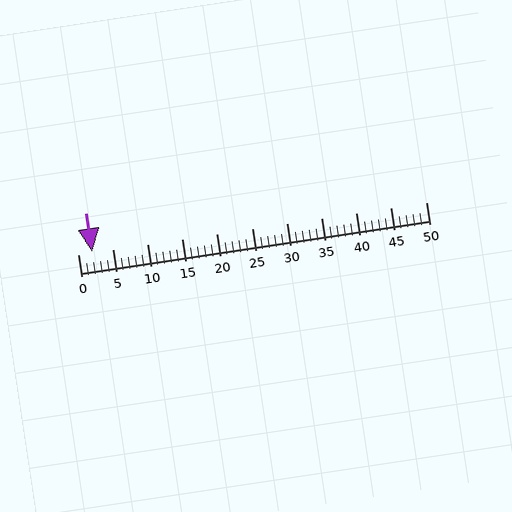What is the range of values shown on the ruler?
The ruler shows values from 0 to 50.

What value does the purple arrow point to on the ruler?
The purple arrow points to approximately 2.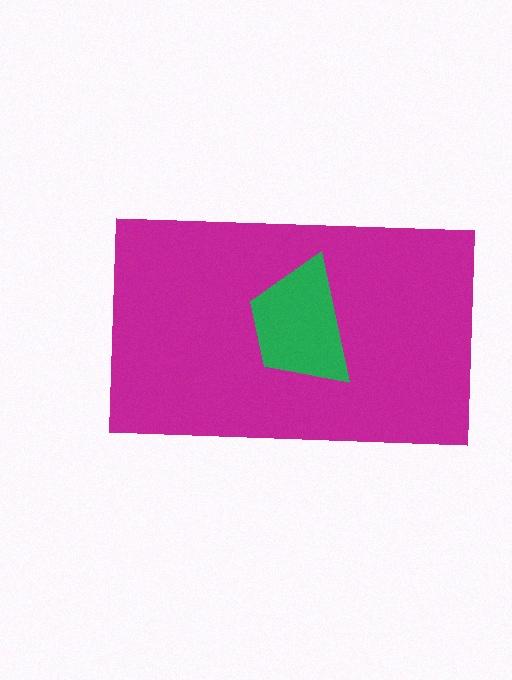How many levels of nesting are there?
2.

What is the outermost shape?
The magenta rectangle.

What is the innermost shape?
The green trapezoid.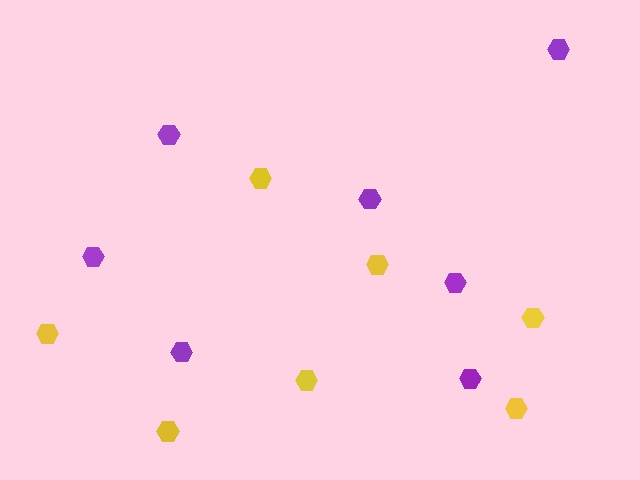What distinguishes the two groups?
There are 2 groups: one group of purple hexagons (7) and one group of yellow hexagons (7).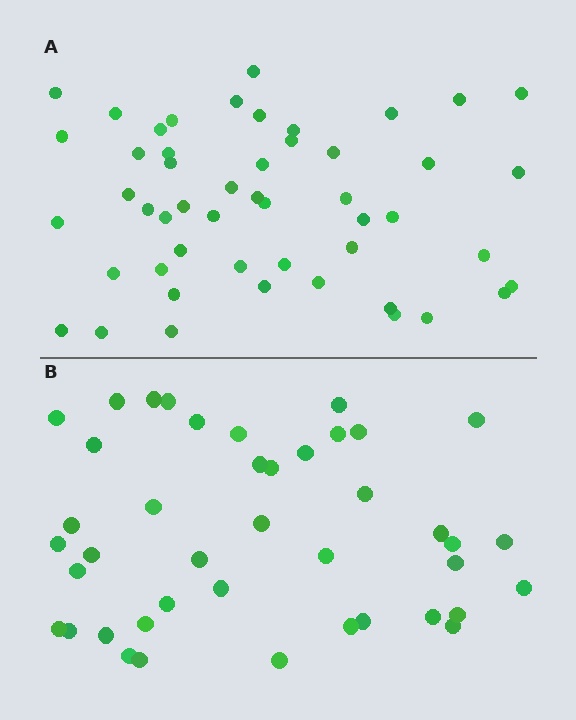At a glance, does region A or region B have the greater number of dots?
Region A (the top region) has more dots.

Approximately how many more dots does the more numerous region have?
Region A has roughly 8 or so more dots than region B.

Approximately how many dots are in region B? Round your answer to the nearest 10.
About 40 dots. (The exact count is 42, which rounds to 40.)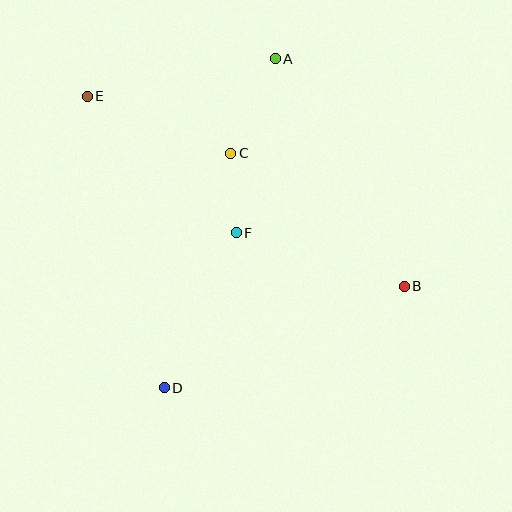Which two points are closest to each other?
Points C and F are closest to each other.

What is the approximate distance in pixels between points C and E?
The distance between C and E is approximately 154 pixels.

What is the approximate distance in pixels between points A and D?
The distance between A and D is approximately 348 pixels.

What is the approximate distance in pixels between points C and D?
The distance between C and D is approximately 244 pixels.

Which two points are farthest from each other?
Points B and E are farthest from each other.